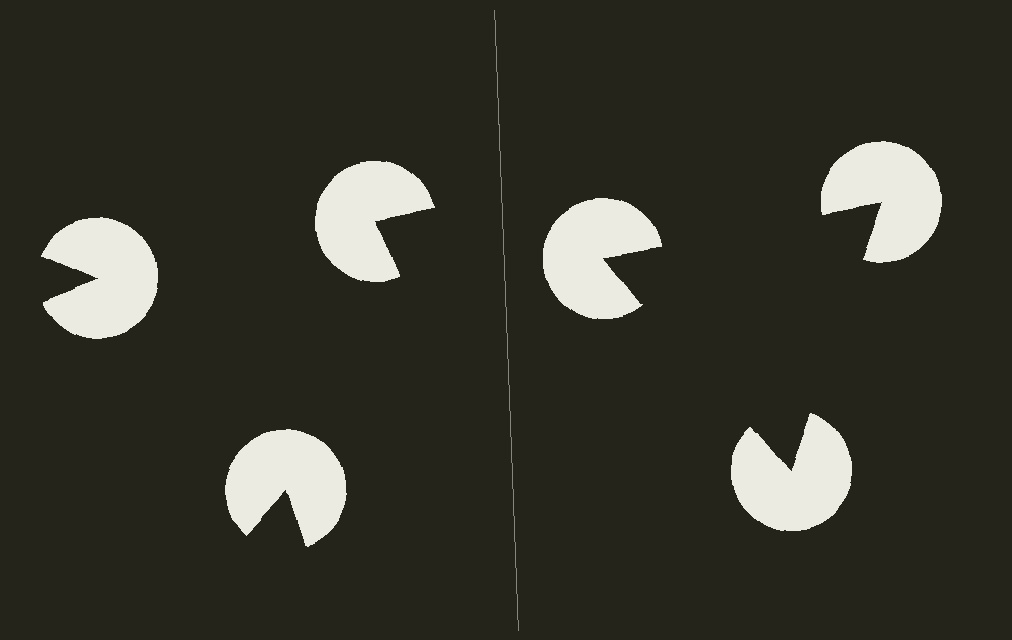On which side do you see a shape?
An illusory triangle appears on the right side. On the left side the wedge cuts are rotated, so no coherent shape forms.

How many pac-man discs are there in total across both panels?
6 — 3 on each side.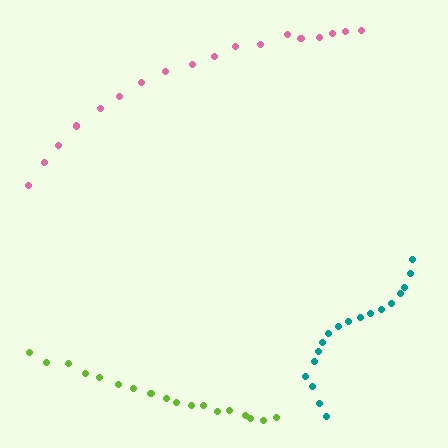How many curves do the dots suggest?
There are 3 distinct paths.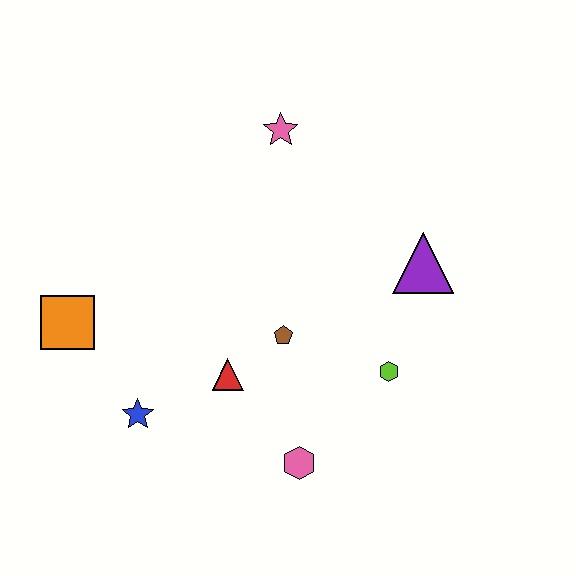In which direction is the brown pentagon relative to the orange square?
The brown pentagon is to the right of the orange square.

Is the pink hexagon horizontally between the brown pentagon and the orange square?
No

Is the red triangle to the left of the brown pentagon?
Yes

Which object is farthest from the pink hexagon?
The pink star is farthest from the pink hexagon.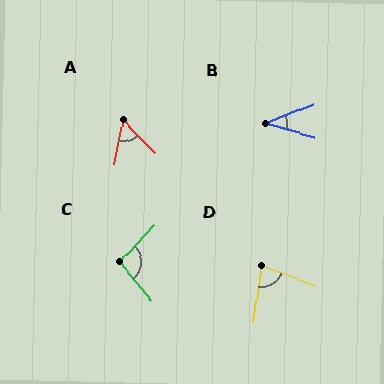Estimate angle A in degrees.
Approximately 55 degrees.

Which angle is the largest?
C, at approximately 97 degrees.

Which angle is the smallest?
B, at approximately 38 degrees.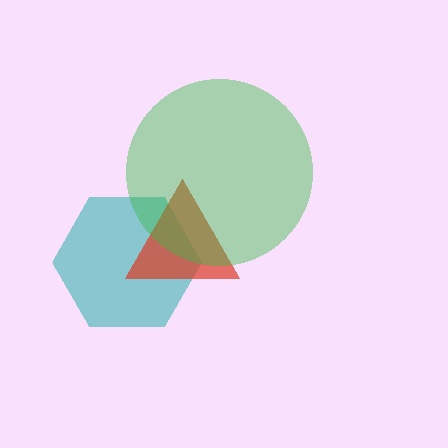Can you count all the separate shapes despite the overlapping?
Yes, there are 3 separate shapes.